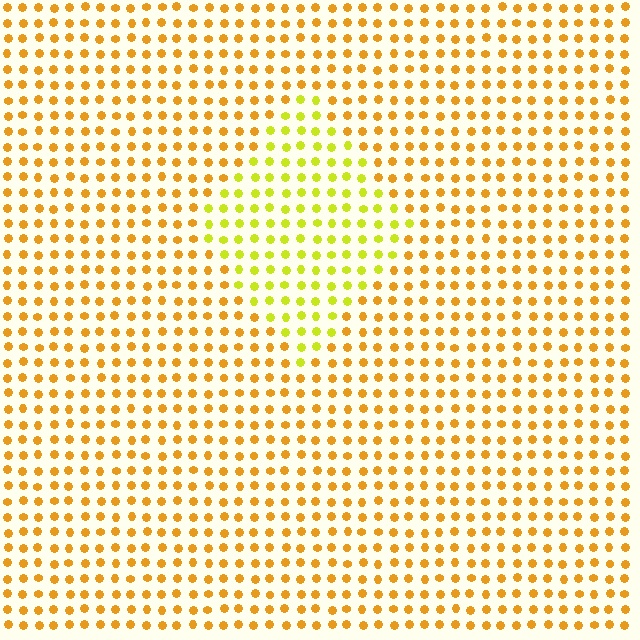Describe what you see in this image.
The image is filled with small orange elements in a uniform arrangement. A diamond-shaped region is visible where the elements are tinted to a slightly different hue, forming a subtle color boundary.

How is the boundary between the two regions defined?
The boundary is defined purely by a slight shift in hue (about 32 degrees). Spacing, size, and orientation are identical on both sides.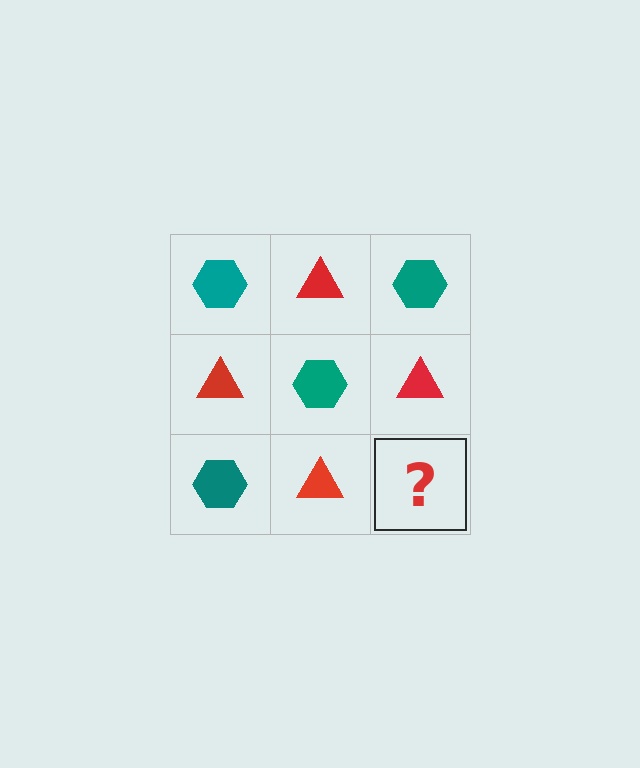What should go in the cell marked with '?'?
The missing cell should contain a teal hexagon.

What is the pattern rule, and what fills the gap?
The rule is that it alternates teal hexagon and red triangle in a checkerboard pattern. The gap should be filled with a teal hexagon.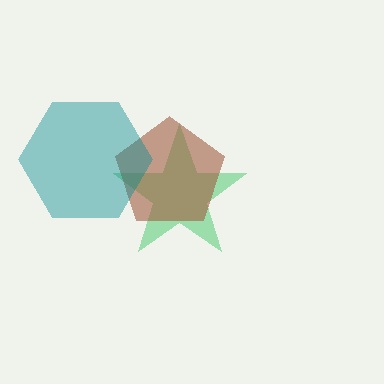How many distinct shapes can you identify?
There are 3 distinct shapes: a green star, a brown pentagon, a teal hexagon.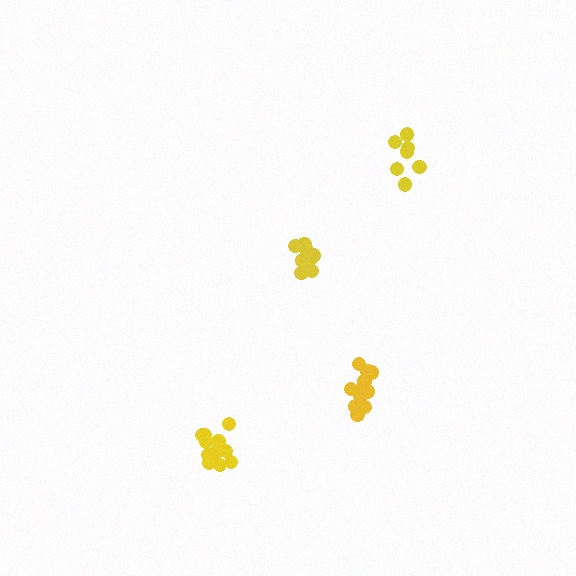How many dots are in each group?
Group 1: 7 dots, Group 2: 8 dots, Group 3: 11 dots, Group 4: 12 dots (38 total).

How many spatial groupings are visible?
There are 4 spatial groupings.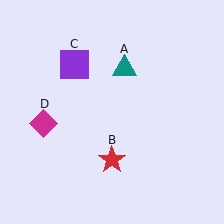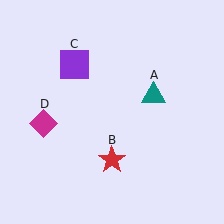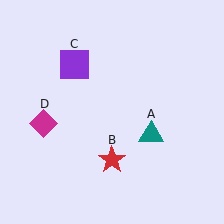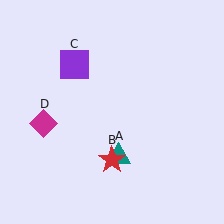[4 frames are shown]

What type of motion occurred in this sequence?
The teal triangle (object A) rotated clockwise around the center of the scene.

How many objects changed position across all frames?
1 object changed position: teal triangle (object A).